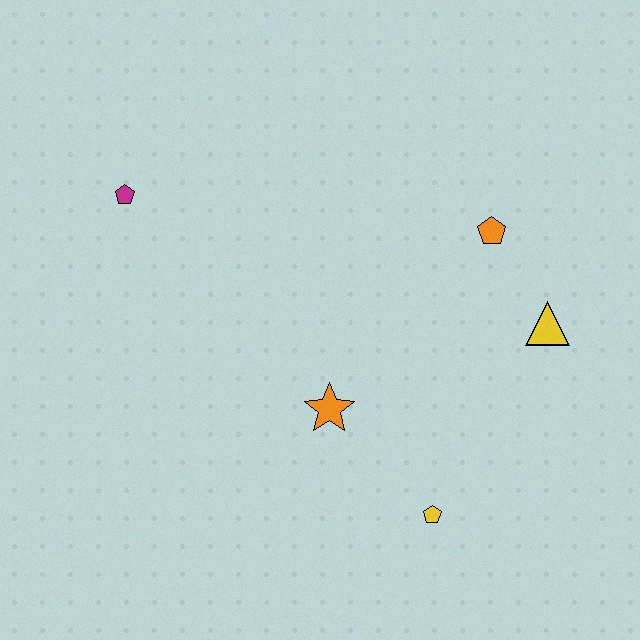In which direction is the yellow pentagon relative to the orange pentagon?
The yellow pentagon is below the orange pentagon.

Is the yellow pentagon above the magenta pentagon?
No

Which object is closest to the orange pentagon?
The yellow triangle is closest to the orange pentagon.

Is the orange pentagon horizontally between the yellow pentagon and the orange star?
No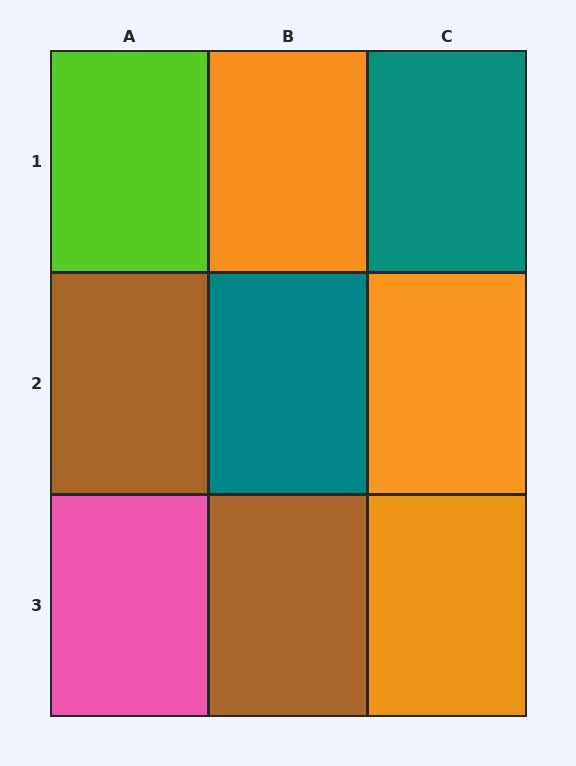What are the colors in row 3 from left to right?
Pink, brown, orange.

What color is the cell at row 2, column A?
Brown.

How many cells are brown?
2 cells are brown.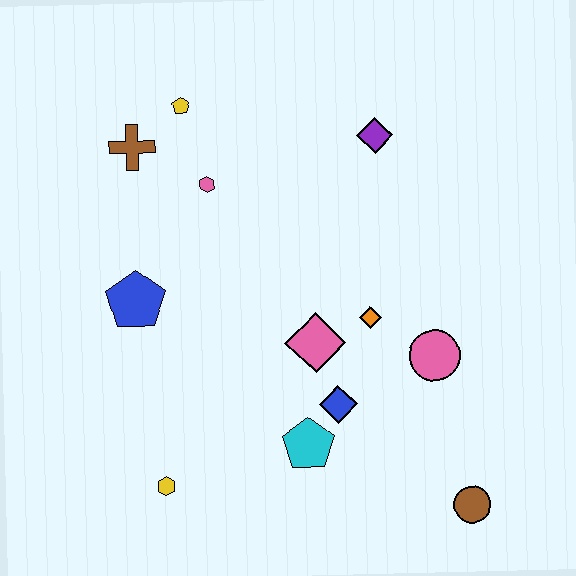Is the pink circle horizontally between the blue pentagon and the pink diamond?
No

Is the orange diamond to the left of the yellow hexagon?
No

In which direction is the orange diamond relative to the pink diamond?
The orange diamond is to the right of the pink diamond.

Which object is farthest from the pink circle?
The brown cross is farthest from the pink circle.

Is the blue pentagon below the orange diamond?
No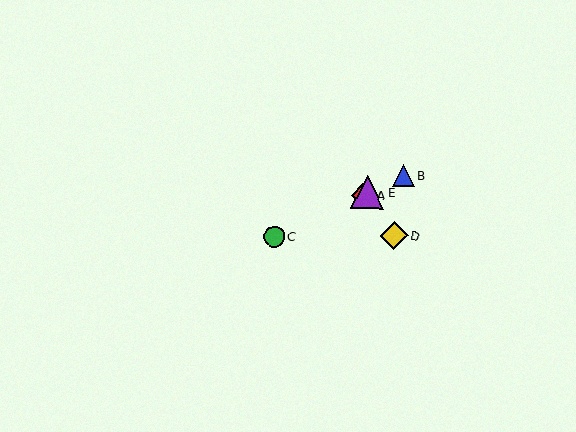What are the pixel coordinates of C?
Object C is at (274, 237).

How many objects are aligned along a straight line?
4 objects (A, B, C, E) are aligned along a straight line.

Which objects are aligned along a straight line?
Objects A, B, C, E are aligned along a straight line.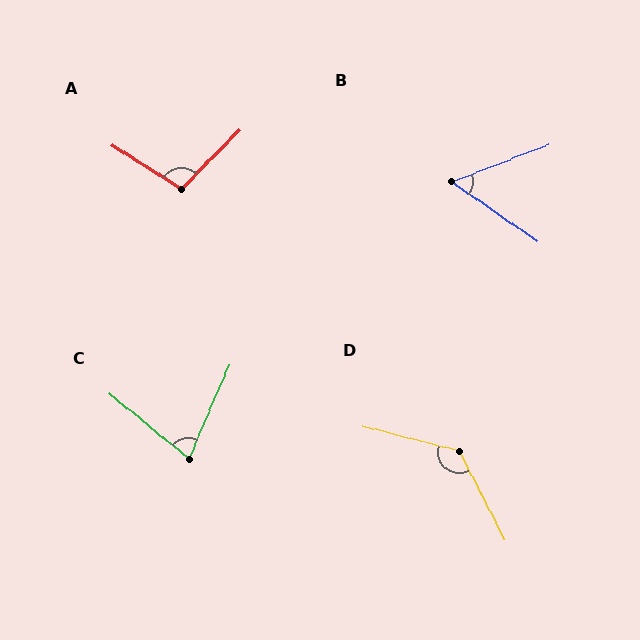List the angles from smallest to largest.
B (56°), C (74°), A (102°), D (131°).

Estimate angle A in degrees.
Approximately 102 degrees.